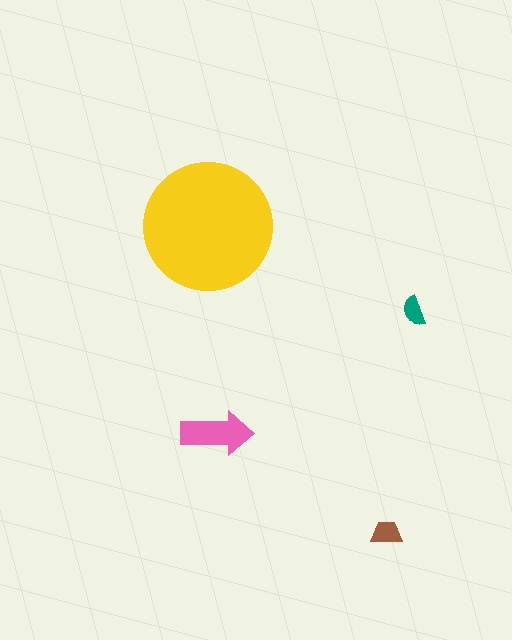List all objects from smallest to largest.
The teal semicircle, the brown trapezoid, the pink arrow, the yellow circle.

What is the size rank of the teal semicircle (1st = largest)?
4th.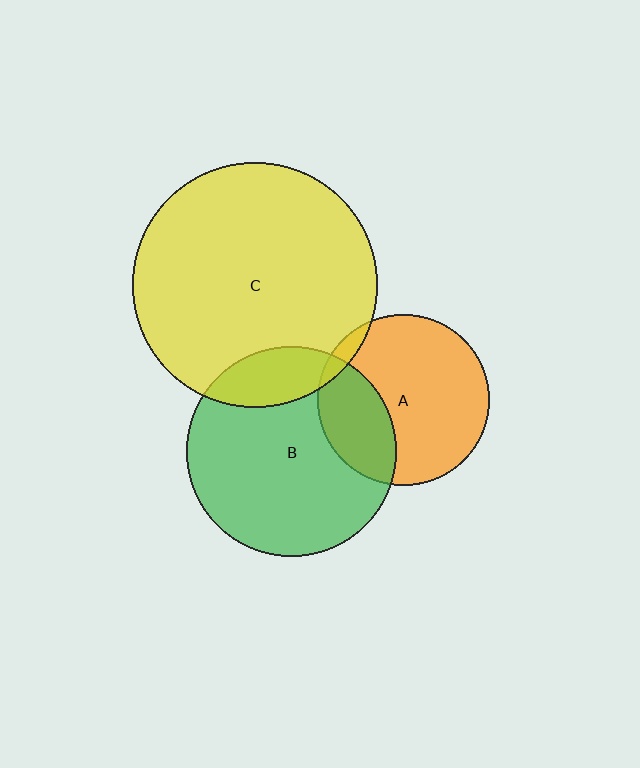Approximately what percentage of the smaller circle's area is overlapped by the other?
Approximately 15%.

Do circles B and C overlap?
Yes.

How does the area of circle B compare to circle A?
Approximately 1.5 times.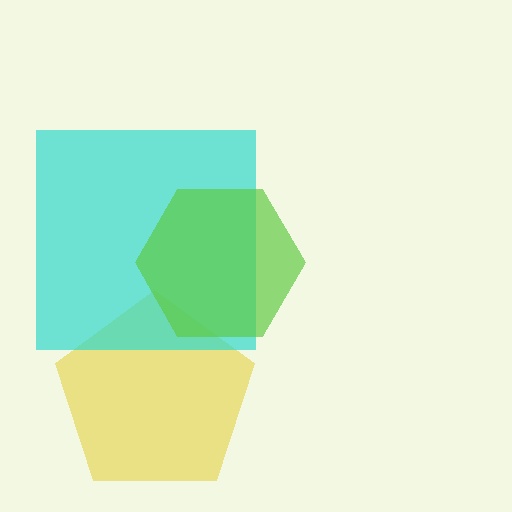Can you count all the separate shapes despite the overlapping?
Yes, there are 3 separate shapes.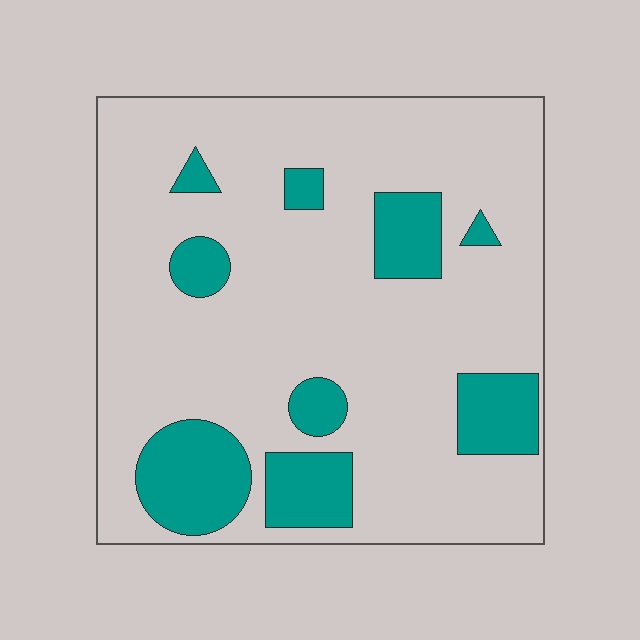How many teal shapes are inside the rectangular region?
9.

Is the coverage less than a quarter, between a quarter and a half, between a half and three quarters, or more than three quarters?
Less than a quarter.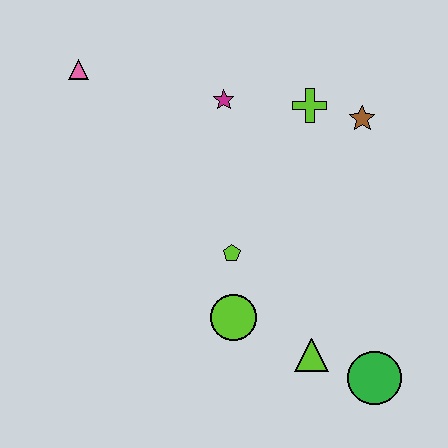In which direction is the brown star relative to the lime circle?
The brown star is above the lime circle.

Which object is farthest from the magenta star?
The green circle is farthest from the magenta star.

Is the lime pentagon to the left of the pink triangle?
No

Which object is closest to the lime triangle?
The green circle is closest to the lime triangle.